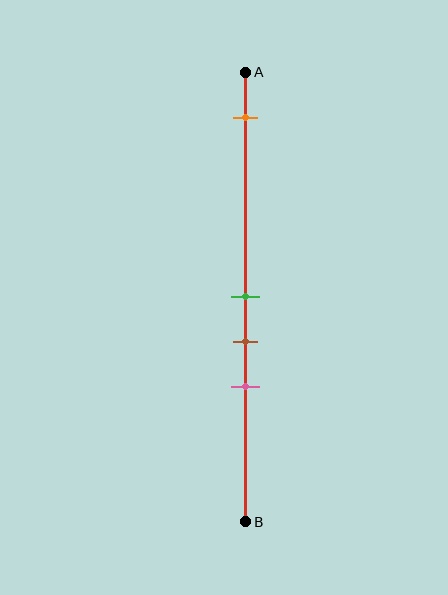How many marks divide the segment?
There are 4 marks dividing the segment.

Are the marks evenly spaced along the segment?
No, the marks are not evenly spaced.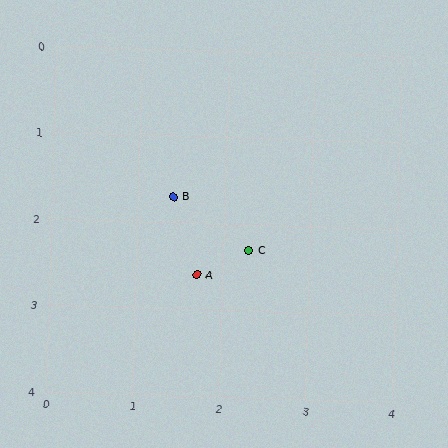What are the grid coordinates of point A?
Point A is at approximately (1.7, 2.6).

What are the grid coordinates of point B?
Point B is at approximately (1.4, 1.7).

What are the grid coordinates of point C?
Point C is at approximately (2.3, 2.3).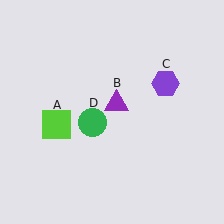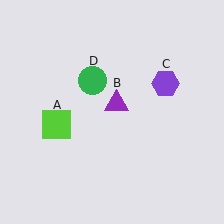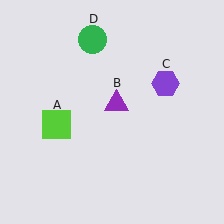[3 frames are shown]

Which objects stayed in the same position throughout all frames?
Lime square (object A) and purple triangle (object B) and purple hexagon (object C) remained stationary.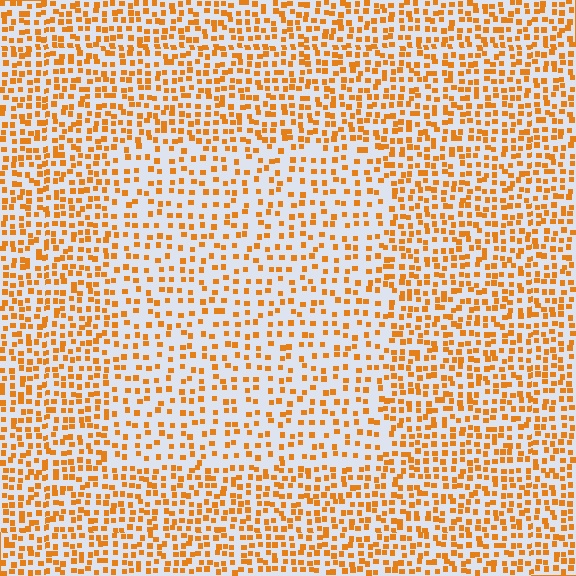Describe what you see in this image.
The image contains small orange elements arranged at two different densities. A rectangle-shaped region is visible where the elements are less densely packed than the surrounding area.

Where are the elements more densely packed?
The elements are more densely packed outside the rectangle boundary.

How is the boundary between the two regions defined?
The boundary is defined by a change in element density (approximately 1.7x ratio). All elements are the same color, size, and shape.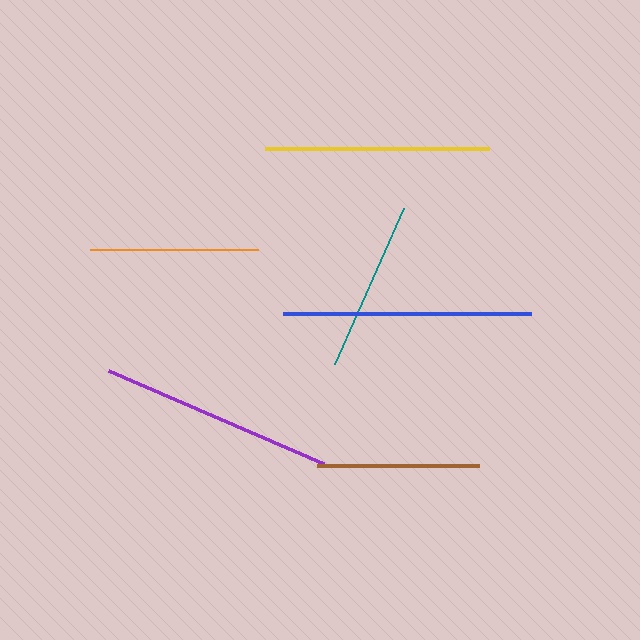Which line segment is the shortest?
The brown line is the shortest at approximately 162 pixels.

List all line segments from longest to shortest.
From longest to shortest: blue, purple, yellow, teal, orange, brown.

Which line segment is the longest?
The blue line is the longest at approximately 248 pixels.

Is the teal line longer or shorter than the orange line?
The teal line is longer than the orange line.